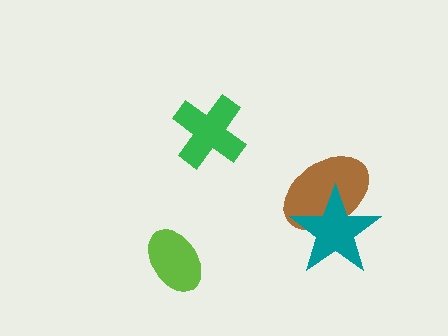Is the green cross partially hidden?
No, no other shape covers it.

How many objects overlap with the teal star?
1 object overlaps with the teal star.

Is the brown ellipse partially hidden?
Yes, it is partially covered by another shape.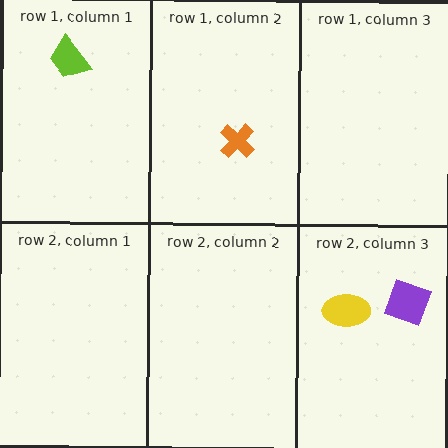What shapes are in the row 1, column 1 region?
The lime trapezoid.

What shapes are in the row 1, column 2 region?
The orange cross.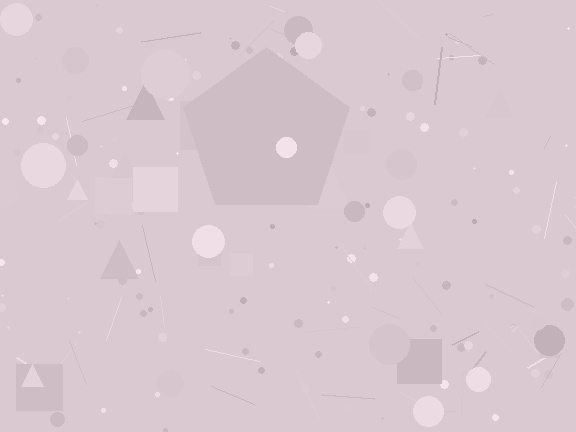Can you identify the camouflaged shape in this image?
The camouflaged shape is a pentagon.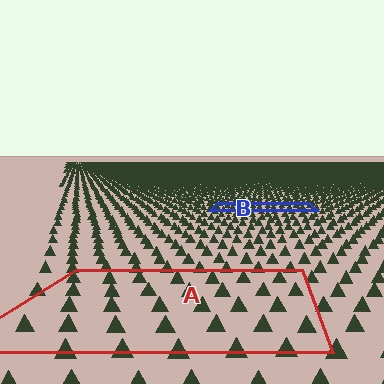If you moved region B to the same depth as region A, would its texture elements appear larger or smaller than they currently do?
They would appear larger. At a closer depth, the same texture elements are projected at a bigger on-screen size.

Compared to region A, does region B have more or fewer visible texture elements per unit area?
Region B has more texture elements per unit area — they are packed more densely because it is farther away.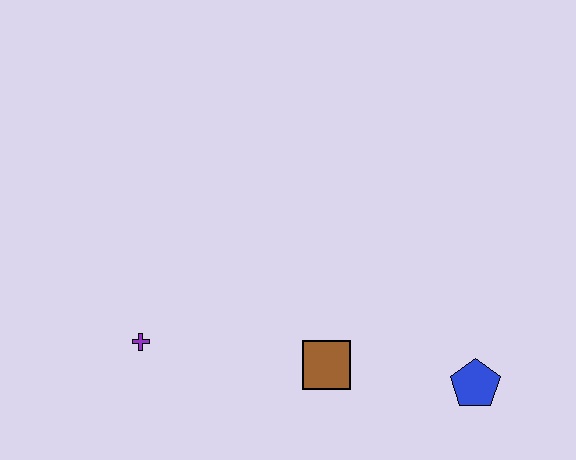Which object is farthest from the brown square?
The purple cross is farthest from the brown square.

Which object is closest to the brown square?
The blue pentagon is closest to the brown square.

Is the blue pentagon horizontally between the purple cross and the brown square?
No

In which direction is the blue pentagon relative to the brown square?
The blue pentagon is to the right of the brown square.